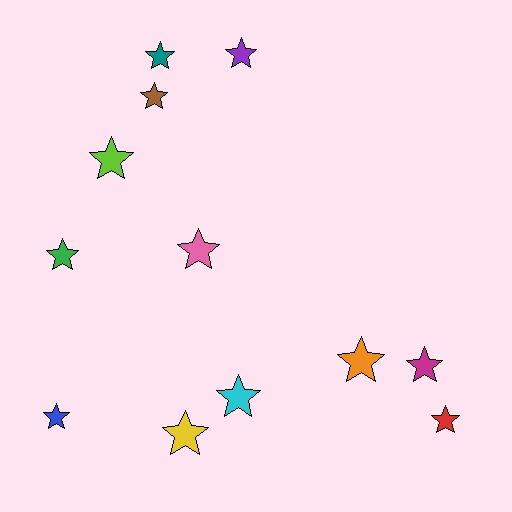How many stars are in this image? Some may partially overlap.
There are 12 stars.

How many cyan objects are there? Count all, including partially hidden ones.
There is 1 cyan object.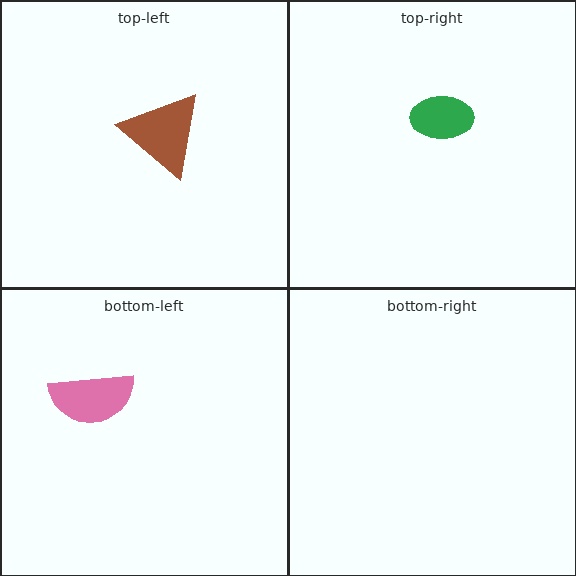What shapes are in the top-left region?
The brown triangle.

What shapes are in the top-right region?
The green ellipse.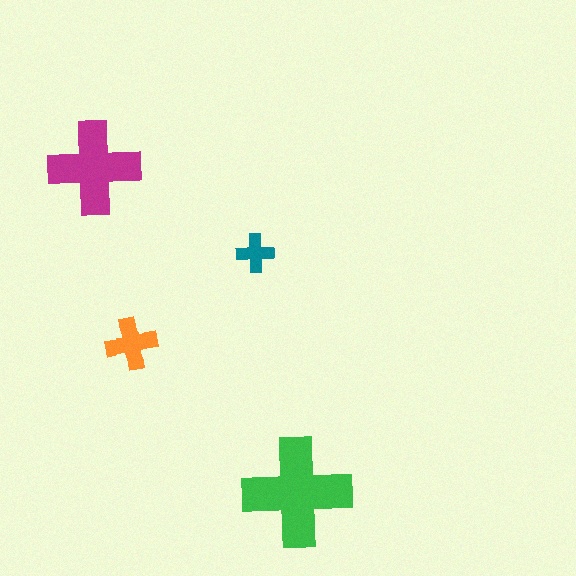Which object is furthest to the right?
The green cross is rightmost.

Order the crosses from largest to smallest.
the green one, the magenta one, the orange one, the teal one.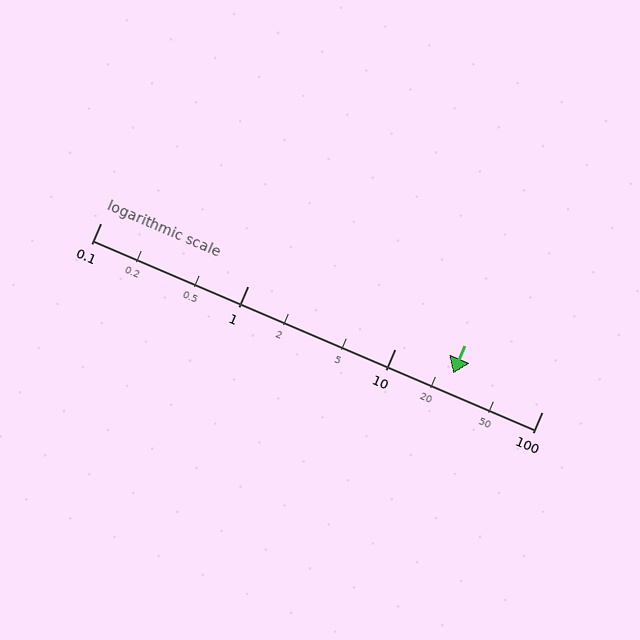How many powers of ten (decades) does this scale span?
The scale spans 3 decades, from 0.1 to 100.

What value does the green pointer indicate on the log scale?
The pointer indicates approximately 25.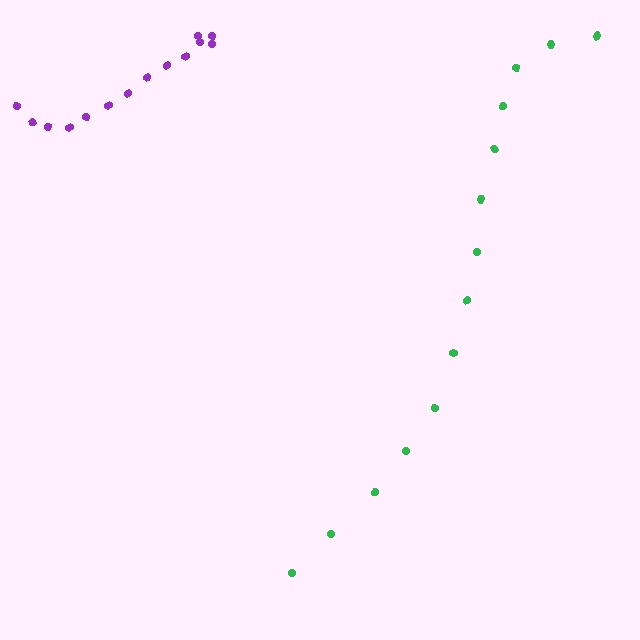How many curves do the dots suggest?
There are 2 distinct paths.